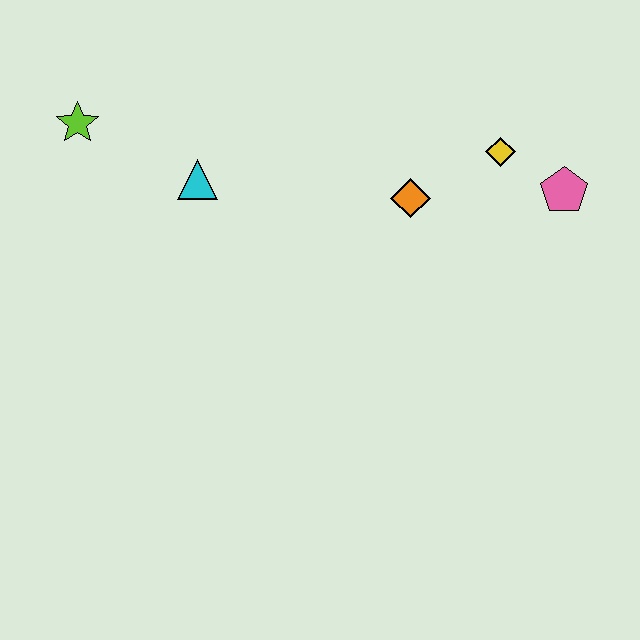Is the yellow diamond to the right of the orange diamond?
Yes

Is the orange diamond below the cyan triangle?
Yes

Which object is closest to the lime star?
The cyan triangle is closest to the lime star.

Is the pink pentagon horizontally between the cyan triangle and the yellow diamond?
No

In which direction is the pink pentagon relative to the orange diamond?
The pink pentagon is to the right of the orange diamond.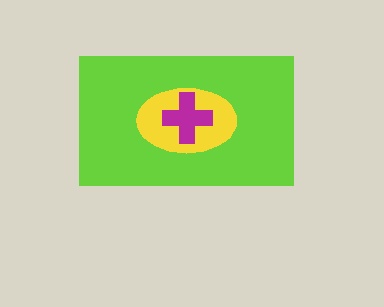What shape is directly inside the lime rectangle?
The yellow ellipse.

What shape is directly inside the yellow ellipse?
The magenta cross.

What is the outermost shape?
The lime rectangle.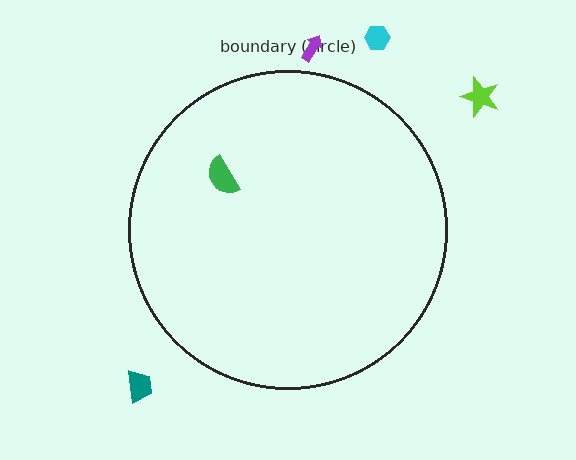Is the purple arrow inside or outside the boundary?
Outside.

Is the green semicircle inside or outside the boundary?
Inside.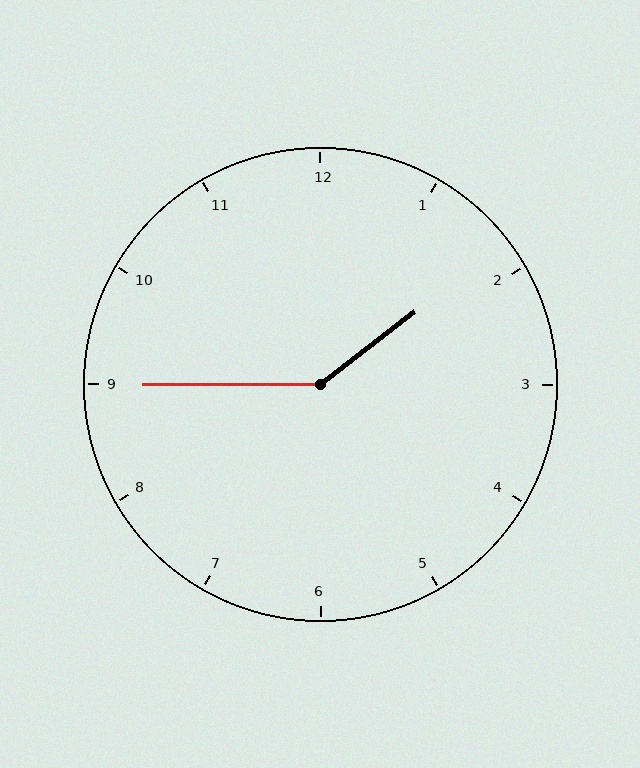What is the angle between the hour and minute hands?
Approximately 142 degrees.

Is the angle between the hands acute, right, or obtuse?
It is obtuse.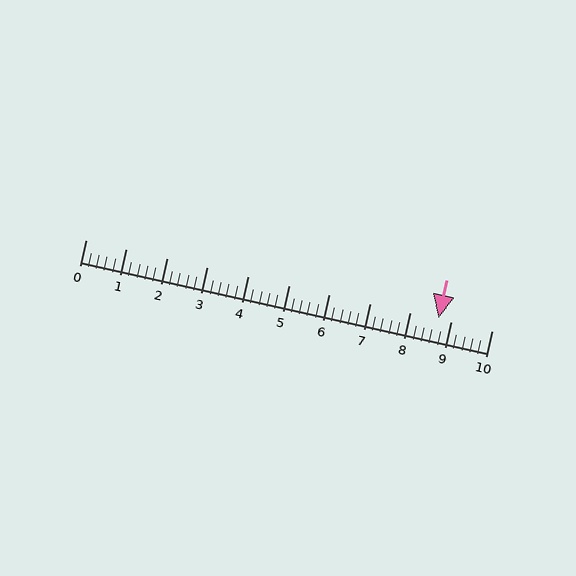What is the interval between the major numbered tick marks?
The major tick marks are spaced 1 units apart.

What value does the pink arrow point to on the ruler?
The pink arrow points to approximately 8.7.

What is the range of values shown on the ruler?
The ruler shows values from 0 to 10.